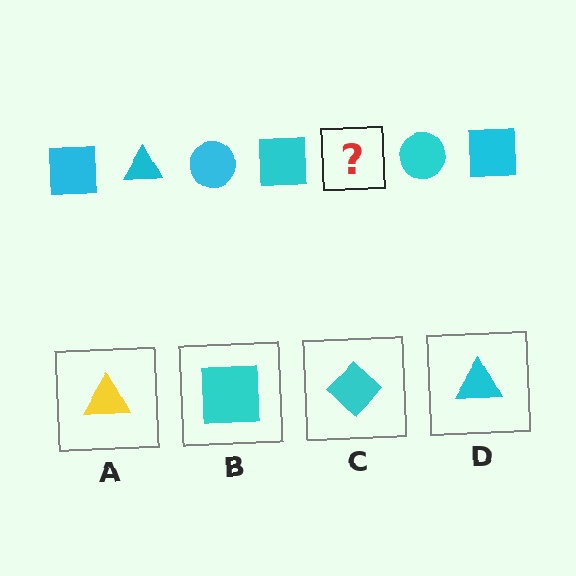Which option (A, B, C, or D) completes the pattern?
D.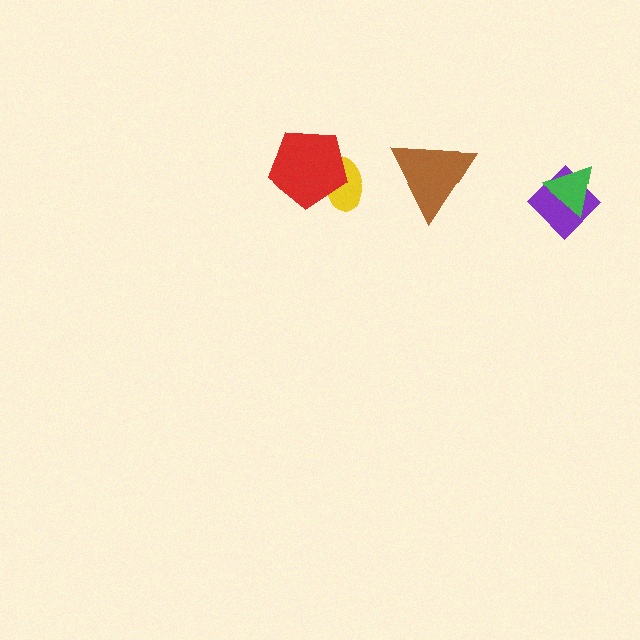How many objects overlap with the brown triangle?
0 objects overlap with the brown triangle.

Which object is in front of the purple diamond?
The green triangle is in front of the purple diamond.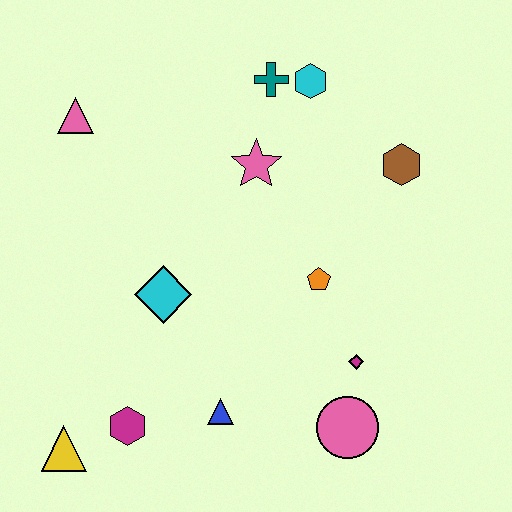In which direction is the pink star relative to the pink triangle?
The pink star is to the right of the pink triangle.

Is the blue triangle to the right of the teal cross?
No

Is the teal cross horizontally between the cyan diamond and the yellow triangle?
No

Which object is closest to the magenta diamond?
The pink circle is closest to the magenta diamond.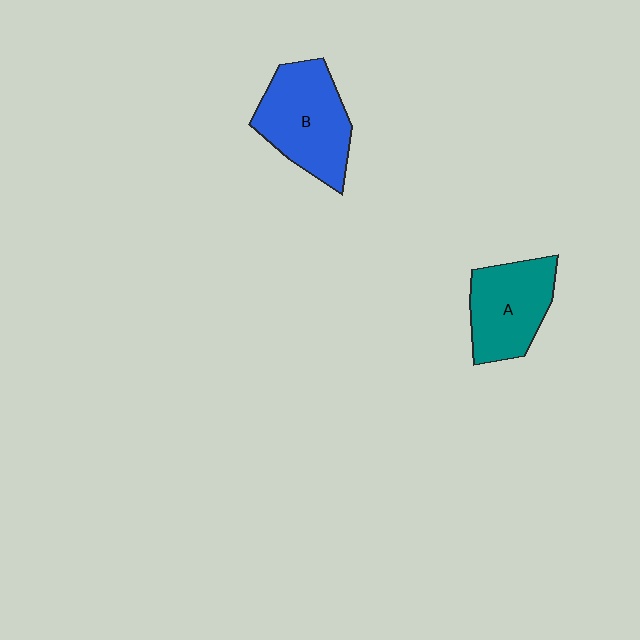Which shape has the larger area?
Shape B (blue).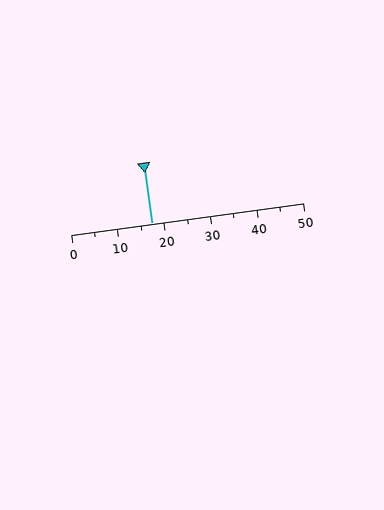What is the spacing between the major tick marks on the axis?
The major ticks are spaced 10 apart.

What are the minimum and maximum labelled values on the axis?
The axis runs from 0 to 50.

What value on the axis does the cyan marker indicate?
The marker indicates approximately 17.5.